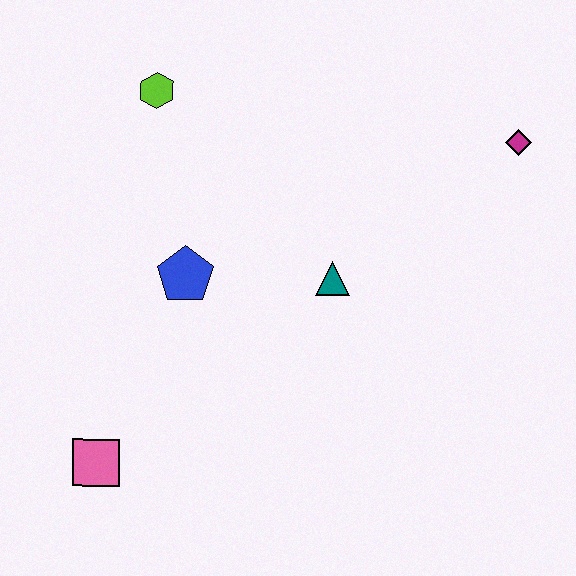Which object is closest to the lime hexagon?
The blue pentagon is closest to the lime hexagon.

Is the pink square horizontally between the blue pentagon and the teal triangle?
No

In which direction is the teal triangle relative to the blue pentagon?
The teal triangle is to the right of the blue pentagon.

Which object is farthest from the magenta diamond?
The pink square is farthest from the magenta diamond.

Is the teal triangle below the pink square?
No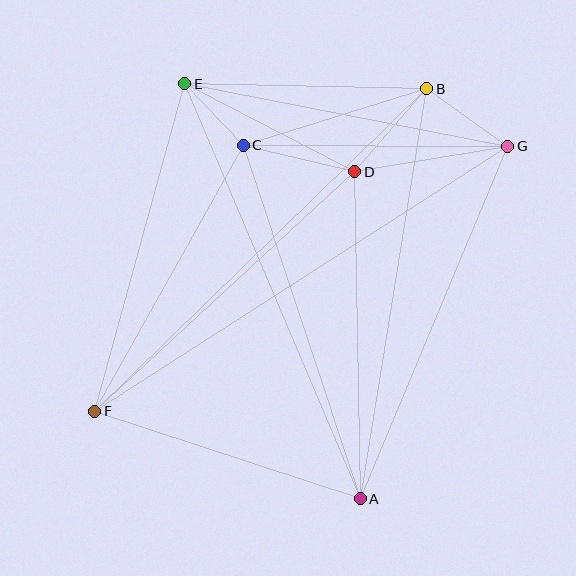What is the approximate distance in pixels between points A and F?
The distance between A and F is approximately 280 pixels.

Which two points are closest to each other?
Points C and E are closest to each other.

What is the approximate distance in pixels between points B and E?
The distance between B and E is approximately 242 pixels.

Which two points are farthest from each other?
Points F and G are farthest from each other.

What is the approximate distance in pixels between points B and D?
The distance between B and D is approximately 110 pixels.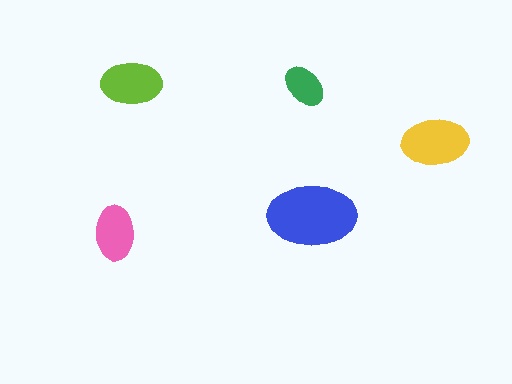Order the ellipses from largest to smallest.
the blue one, the yellow one, the lime one, the pink one, the green one.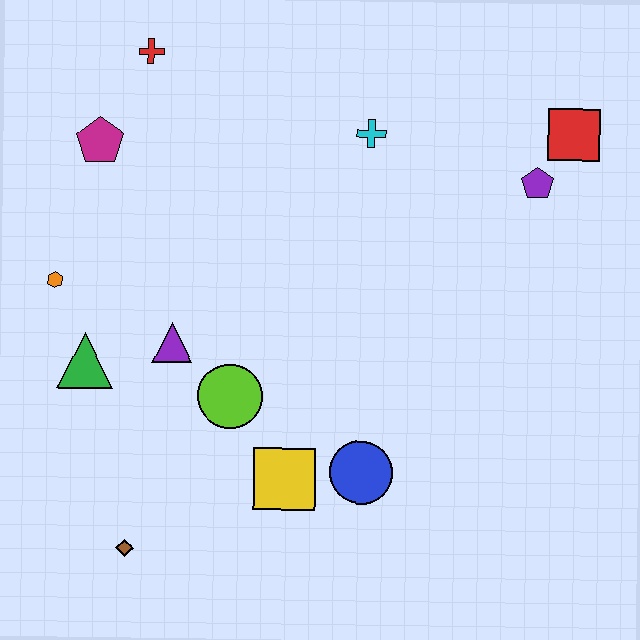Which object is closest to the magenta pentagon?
The red cross is closest to the magenta pentagon.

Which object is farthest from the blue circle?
The red cross is farthest from the blue circle.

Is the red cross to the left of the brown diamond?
No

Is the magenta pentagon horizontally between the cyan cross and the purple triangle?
No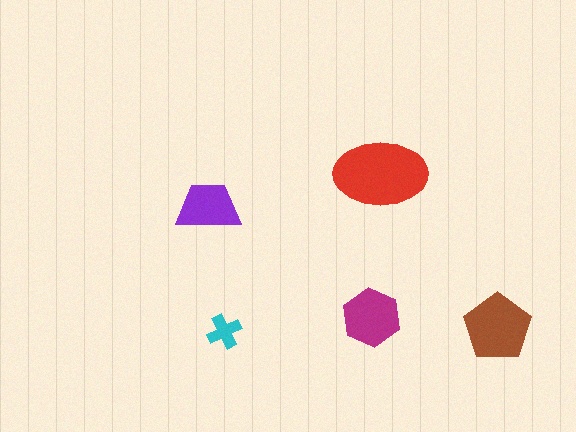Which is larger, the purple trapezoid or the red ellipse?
The red ellipse.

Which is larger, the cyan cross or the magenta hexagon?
The magenta hexagon.